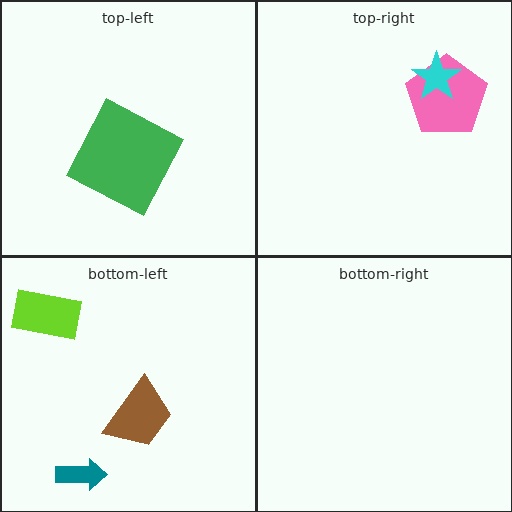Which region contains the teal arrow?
The bottom-left region.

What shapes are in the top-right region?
The pink pentagon, the cyan star.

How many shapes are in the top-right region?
2.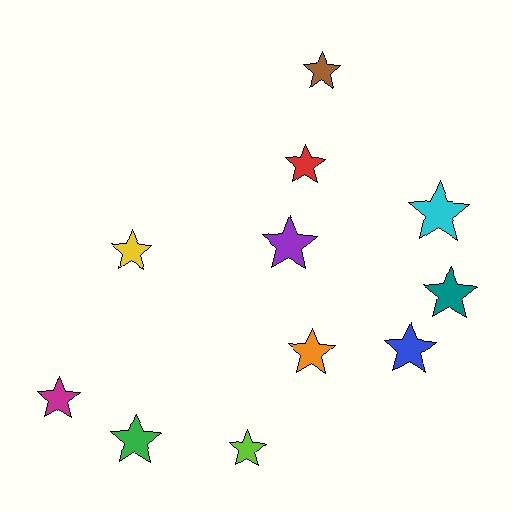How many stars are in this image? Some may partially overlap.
There are 11 stars.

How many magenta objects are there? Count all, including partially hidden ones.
There is 1 magenta object.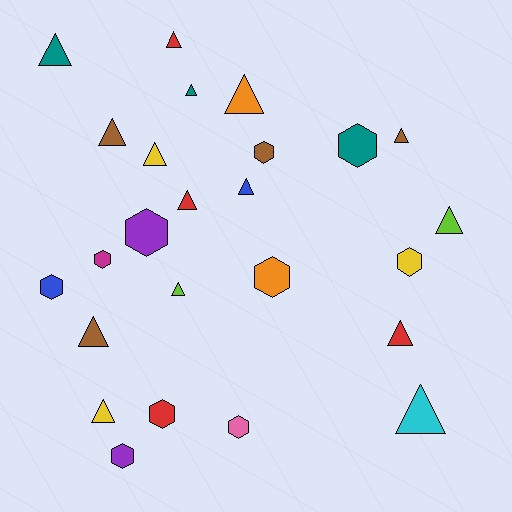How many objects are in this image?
There are 25 objects.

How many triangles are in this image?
There are 15 triangles.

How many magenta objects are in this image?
There is 1 magenta object.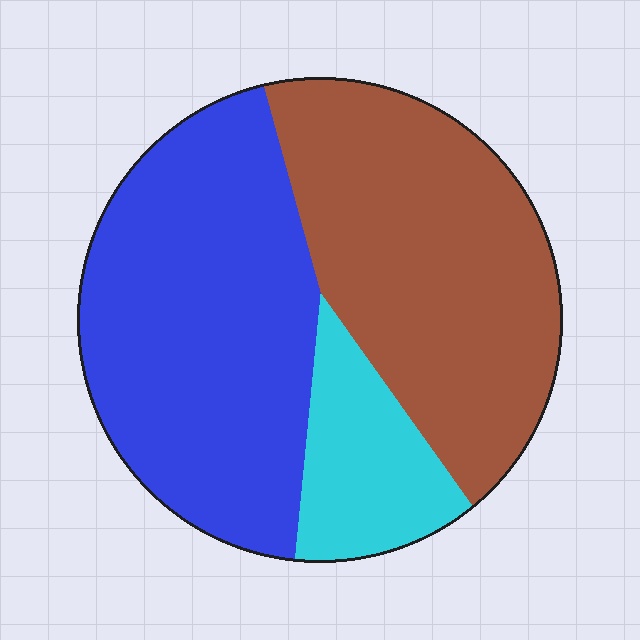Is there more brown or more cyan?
Brown.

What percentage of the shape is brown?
Brown takes up about two fifths (2/5) of the shape.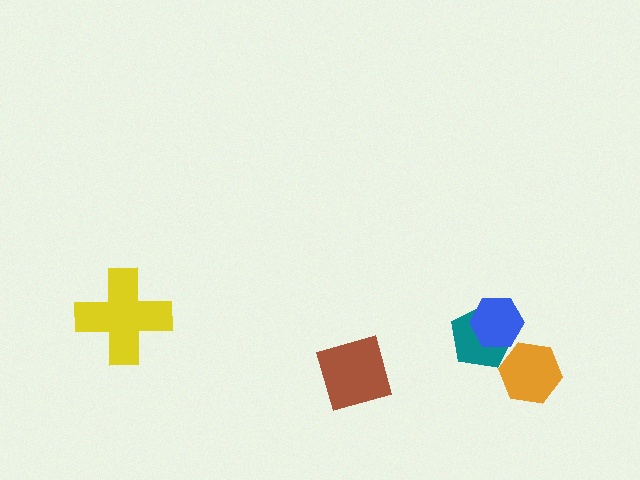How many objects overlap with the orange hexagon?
0 objects overlap with the orange hexagon.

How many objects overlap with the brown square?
0 objects overlap with the brown square.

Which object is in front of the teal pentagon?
The blue hexagon is in front of the teal pentagon.